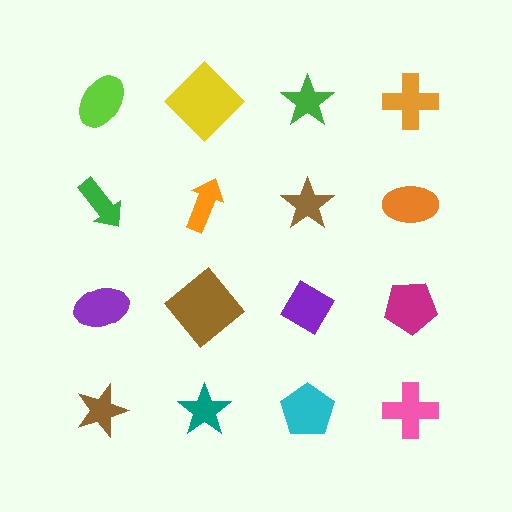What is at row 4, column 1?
A brown star.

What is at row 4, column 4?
A pink cross.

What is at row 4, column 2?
A teal star.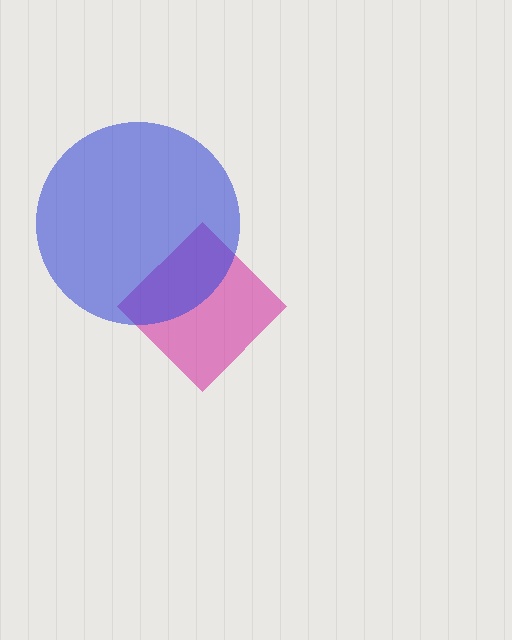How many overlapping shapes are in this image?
There are 2 overlapping shapes in the image.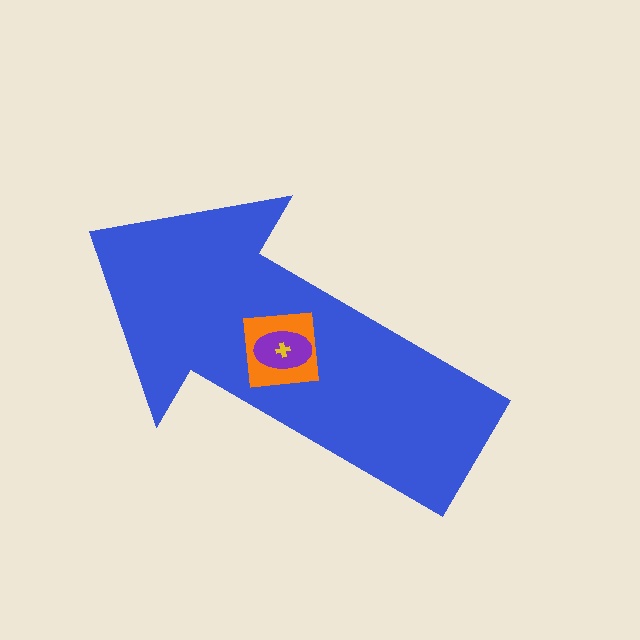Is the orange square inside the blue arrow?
Yes.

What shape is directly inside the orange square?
The purple ellipse.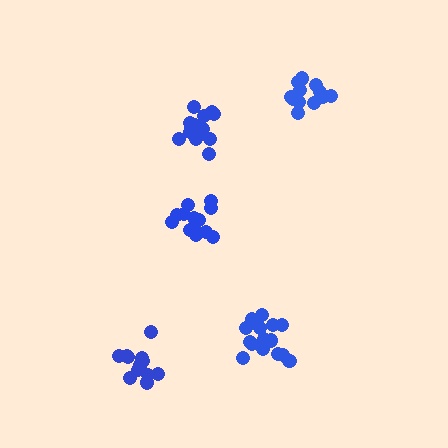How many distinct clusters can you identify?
There are 5 distinct clusters.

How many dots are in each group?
Group 1: 13 dots, Group 2: 12 dots, Group 3: 12 dots, Group 4: 15 dots, Group 5: 14 dots (66 total).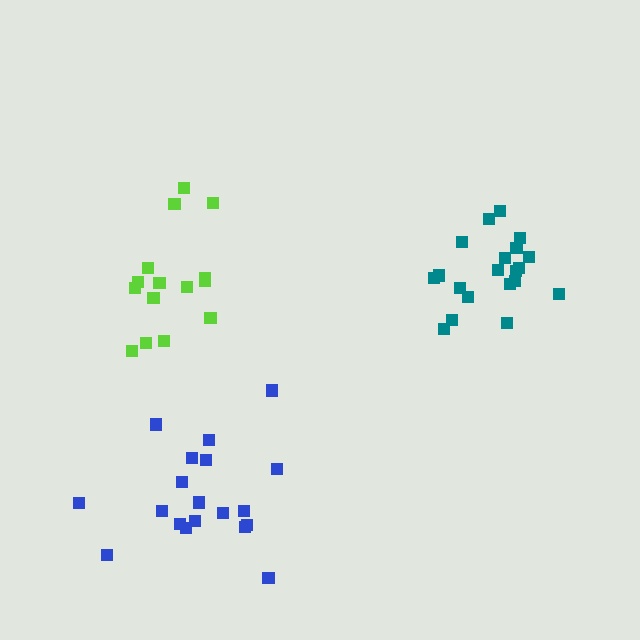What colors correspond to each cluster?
The clusters are colored: lime, teal, blue.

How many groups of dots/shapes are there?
There are 3 groups.